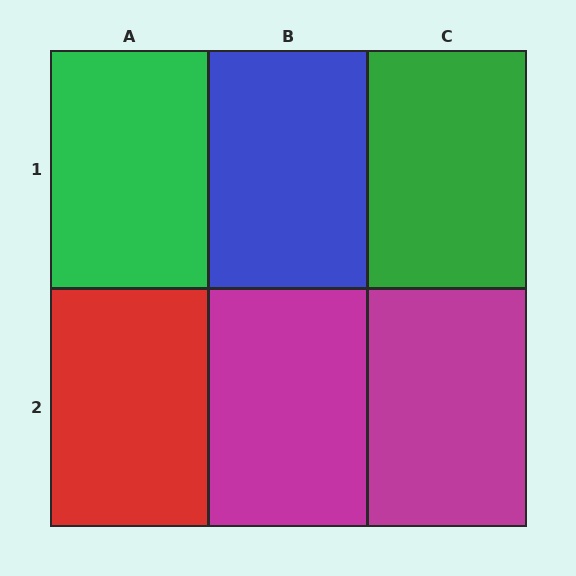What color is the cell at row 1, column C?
Green.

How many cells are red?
1 cell is red.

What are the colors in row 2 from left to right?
Red, magenta, magenta.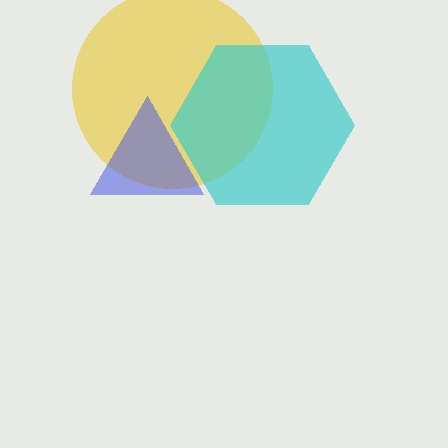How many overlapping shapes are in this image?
There are 3 overlapping shapes in the image.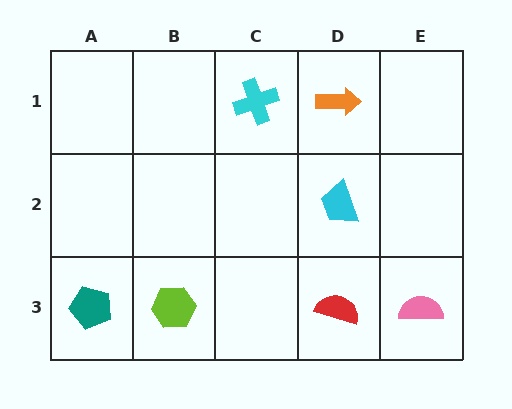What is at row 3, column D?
A red semicircle.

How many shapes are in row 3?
4 shapes.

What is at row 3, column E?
A pink semicircle.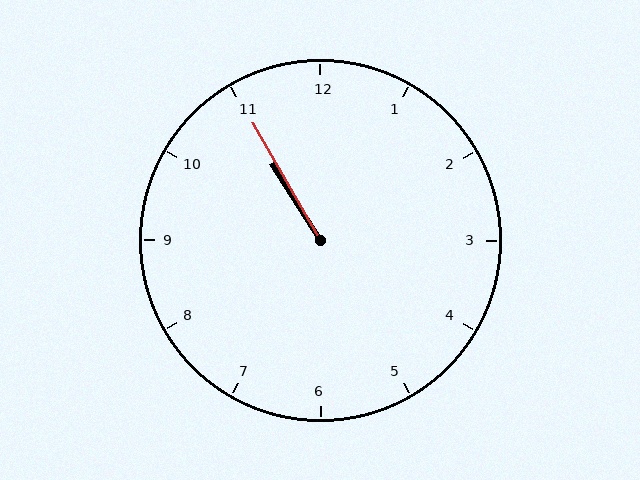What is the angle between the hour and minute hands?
Approximately 2 degrees.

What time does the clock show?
10:55.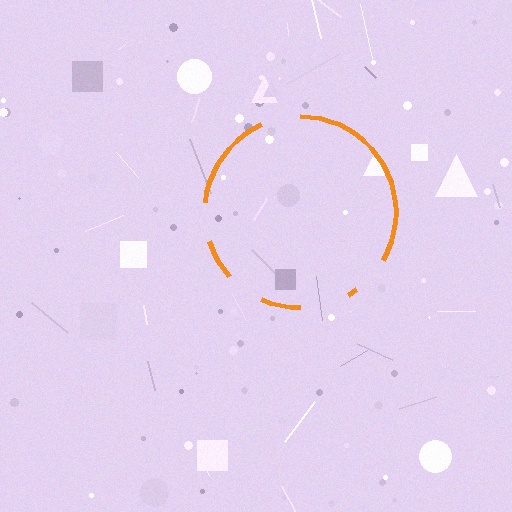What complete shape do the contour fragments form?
The contour fragments form a circle.